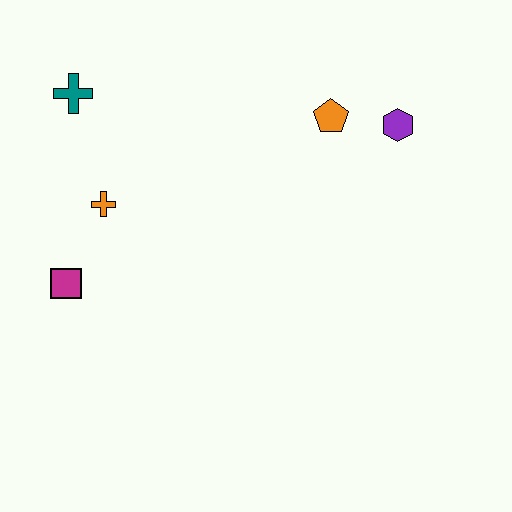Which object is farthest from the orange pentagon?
The magenta square is farthest from the orange pentagon.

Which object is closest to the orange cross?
The magenta square is closest to the orange cross.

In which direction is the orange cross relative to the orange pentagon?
The orange cross is to the left of the orange pentagon.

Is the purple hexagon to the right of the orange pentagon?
Yes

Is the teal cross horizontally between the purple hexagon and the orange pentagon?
No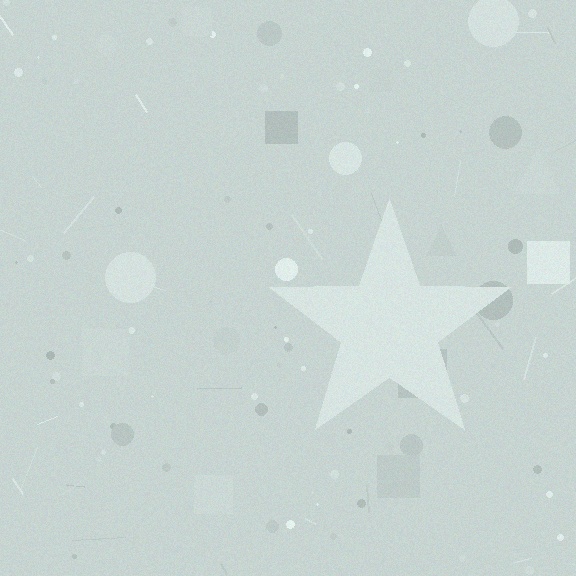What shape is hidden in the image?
A star is hidden in the image.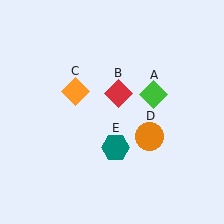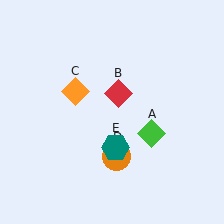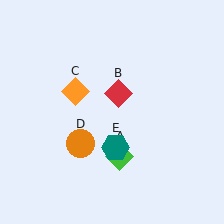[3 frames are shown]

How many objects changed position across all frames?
2 objects changed position: green diamond (object A), orange circle (object D).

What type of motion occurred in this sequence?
The green diamond (object A), orange circle (object D) rotated clockwise around the center of the scene.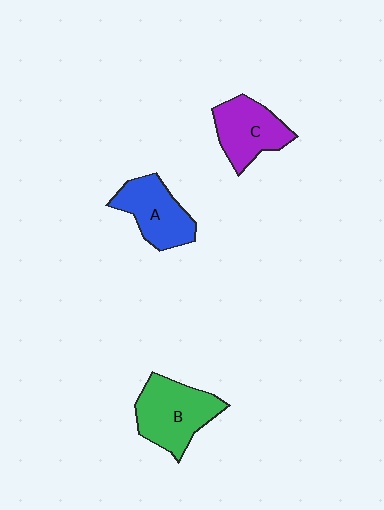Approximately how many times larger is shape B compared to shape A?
Approximately 1.2 times.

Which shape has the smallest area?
Shape A (blue).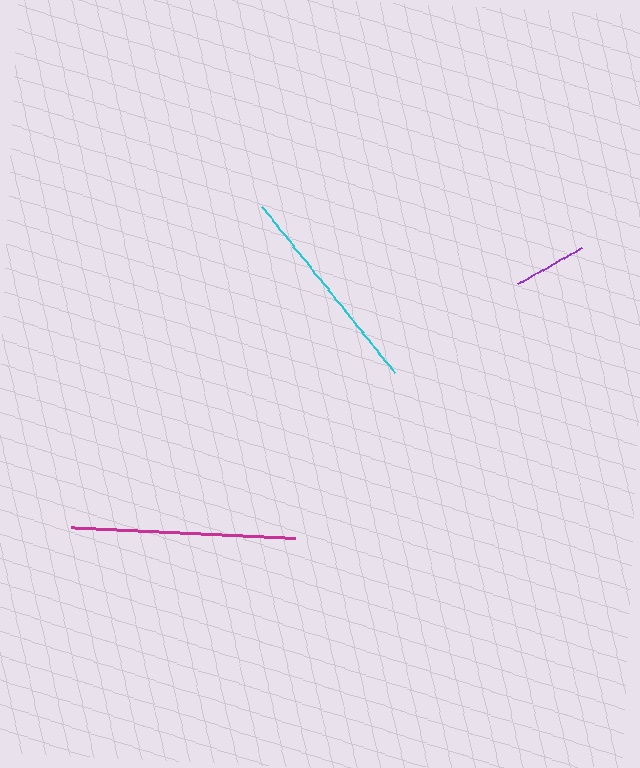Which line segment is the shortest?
The purple line is the shortest at approximately 73 pixels.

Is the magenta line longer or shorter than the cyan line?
The magenta line is longer than the cyan line.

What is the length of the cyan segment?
The cyan segment is approximately 212 pixels long.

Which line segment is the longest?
The magenta line is the longest at approximately 224 pixels.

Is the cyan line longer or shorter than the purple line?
The cyan line is longer than the purple line.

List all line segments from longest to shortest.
From longest to shortest: magenta, cyan, purple.